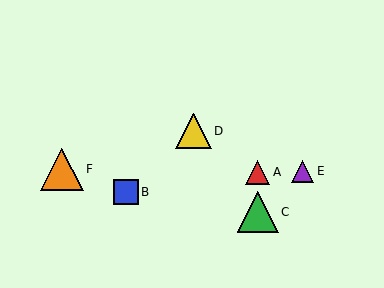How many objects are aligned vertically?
2 objects (A, C) are aligned vertically.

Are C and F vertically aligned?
No, C is at x≈258 and F is at x≈62.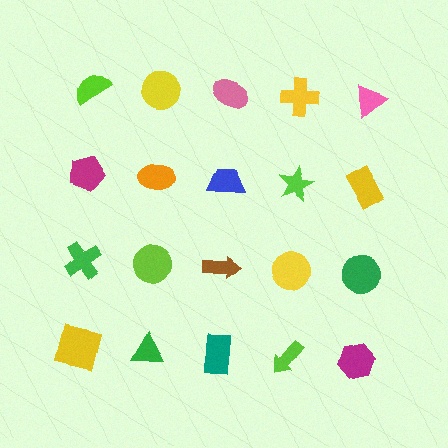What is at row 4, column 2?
A green triangle.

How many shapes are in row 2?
5 shapes.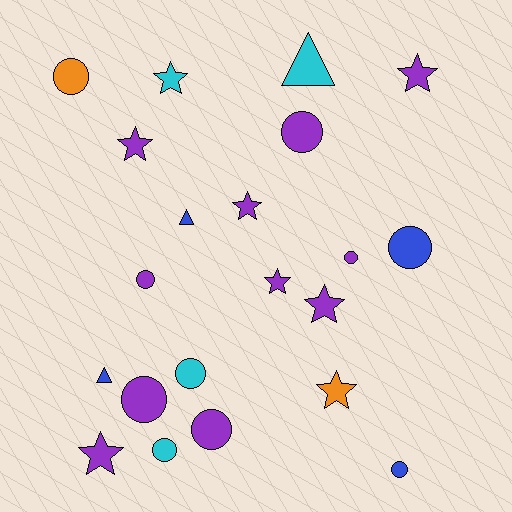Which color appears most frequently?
Purple, with 11 objects.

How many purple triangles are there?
There are no purple triangles.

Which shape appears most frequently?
Circle, with 10 objects.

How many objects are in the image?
There are 21 objects.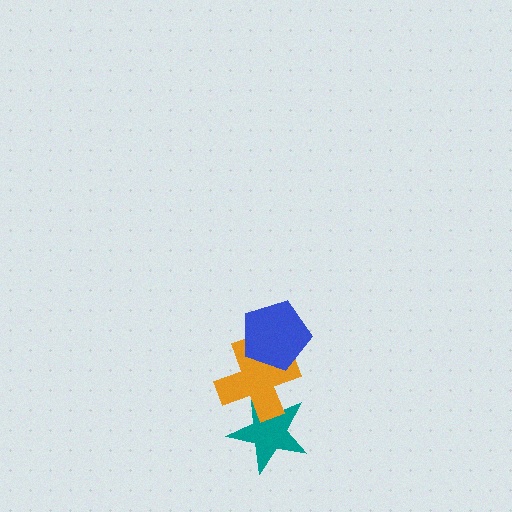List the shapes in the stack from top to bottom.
From top to bottom: the blue pentagon, the orange cross, the teal star.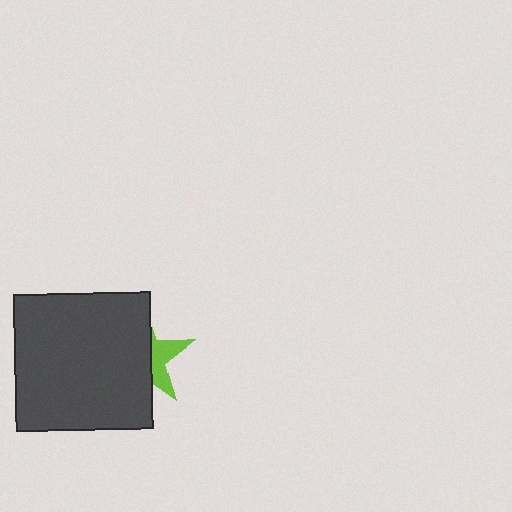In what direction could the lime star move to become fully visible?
The lime star could move right. That would shift it out from behind the dark gray square entirely.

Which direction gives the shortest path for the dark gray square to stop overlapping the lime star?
Moving left gives the shortest separation.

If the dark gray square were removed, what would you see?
You would see the complete lime star.